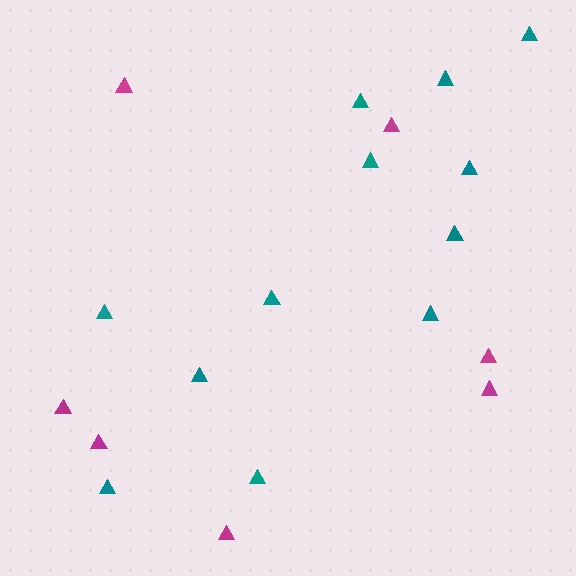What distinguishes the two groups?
There are 2 groups: one group of teal triangles (12) and one group of magenta triangles (7).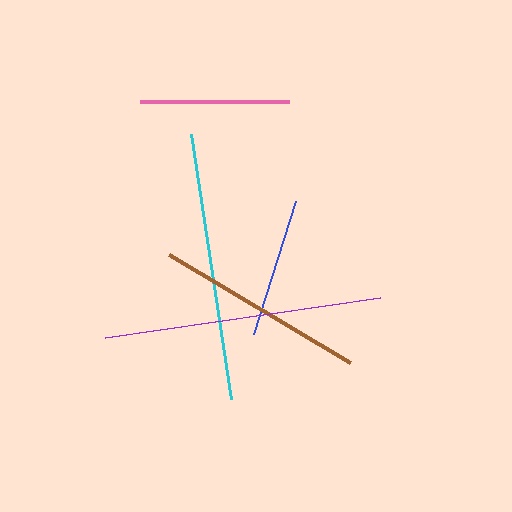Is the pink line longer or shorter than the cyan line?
The cyan line is longer than the pink line.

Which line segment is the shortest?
The blue line is the shortest at approximately 139 pixels.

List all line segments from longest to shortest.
From longest to shortest: purple, cyan, brown, pink, blue.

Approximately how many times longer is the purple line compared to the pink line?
The purple line is approximately 1.9 times the length of the pink line.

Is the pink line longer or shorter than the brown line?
The brown line is longer than the pink line.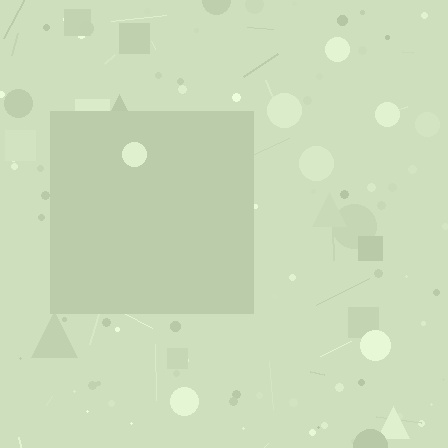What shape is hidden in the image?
A square is hidden in the image.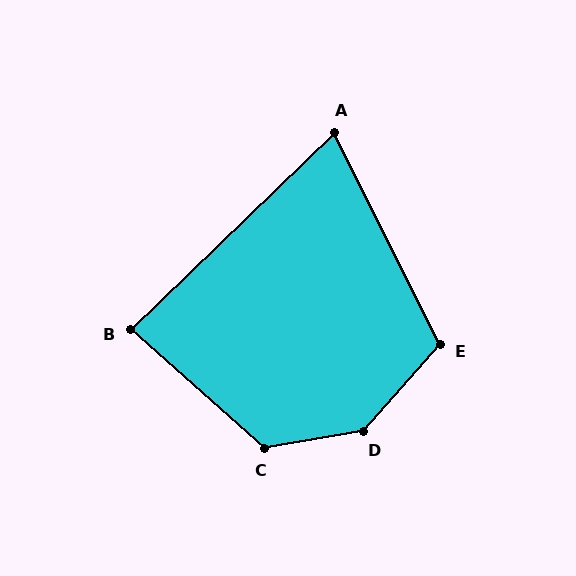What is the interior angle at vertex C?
Approximately 128 degrees (obtuse).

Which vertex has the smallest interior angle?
A, at approximately 73 degrees.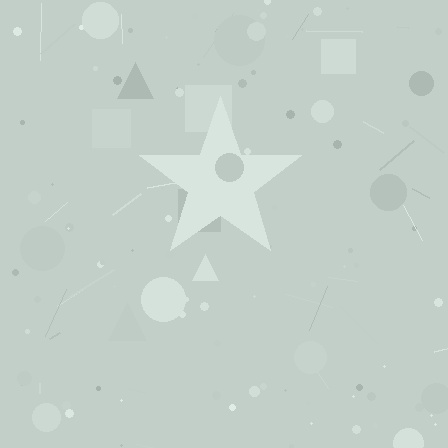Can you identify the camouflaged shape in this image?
The camouflaged shape is a star.